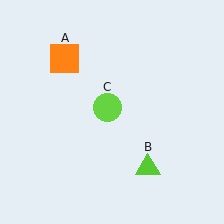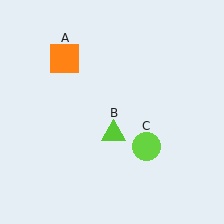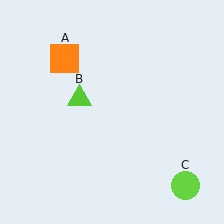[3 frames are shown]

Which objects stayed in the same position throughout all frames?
Orange square (object A) remained stationary.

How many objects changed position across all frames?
2 objects changed position: lime triangle (object B), lime circle (object C).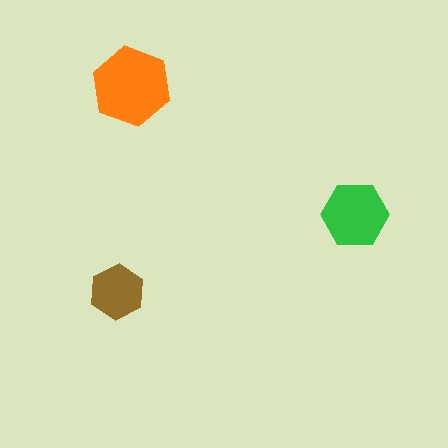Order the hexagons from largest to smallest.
the orange one, the green one, the brown one.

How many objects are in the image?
There are 3 objects in the image.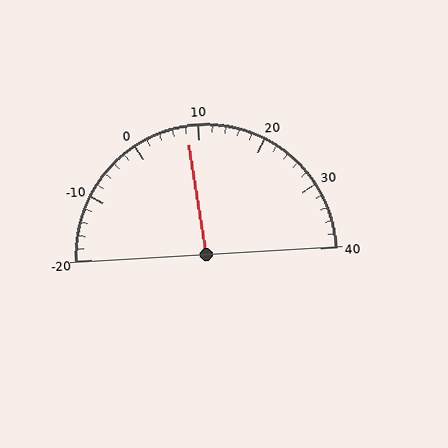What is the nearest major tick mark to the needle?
The nearest major tick mark is 10.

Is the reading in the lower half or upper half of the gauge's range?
The reading is in the lower half of the range (-20 to 40).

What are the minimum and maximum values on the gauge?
The gauge ranges from -20 to 40.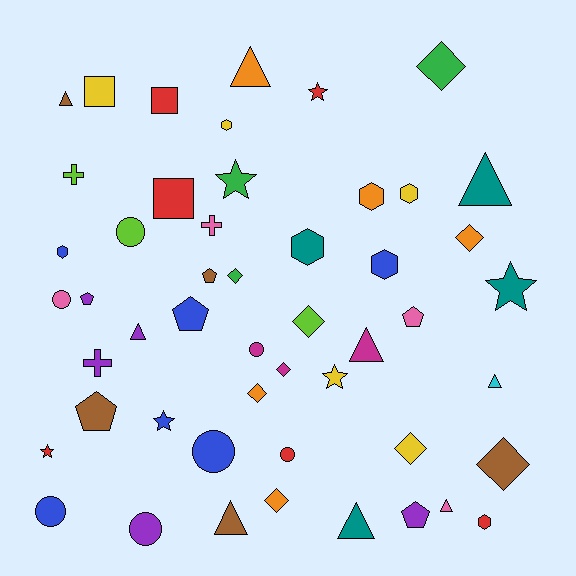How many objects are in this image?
There are 50 objects.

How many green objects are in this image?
There are 3 green objects.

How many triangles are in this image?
There are 9 triangles.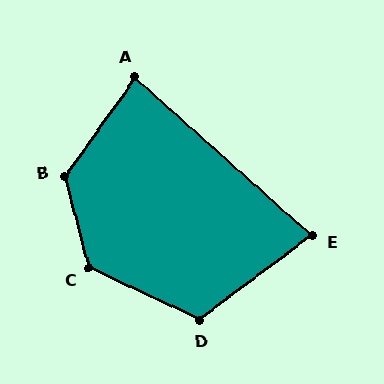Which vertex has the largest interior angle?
B, at approximately 130 degrees.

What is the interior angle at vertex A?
Approximately 84 degrees (acute).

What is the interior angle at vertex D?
Approximately 118 degrees (obtuse).